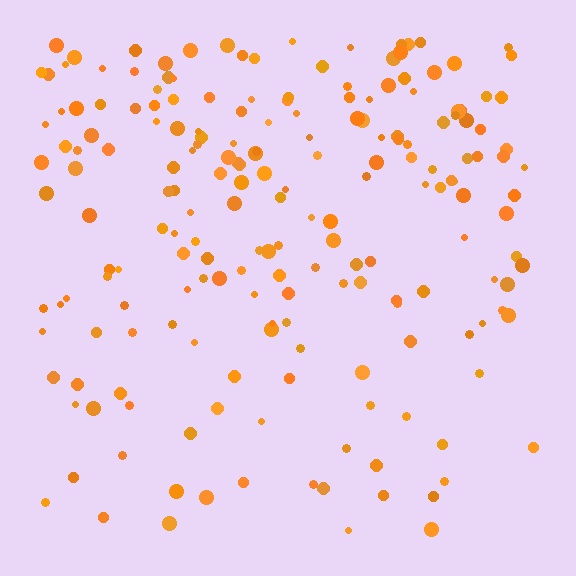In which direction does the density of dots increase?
From bottom to top, with the top side densest.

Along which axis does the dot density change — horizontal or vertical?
Vertical.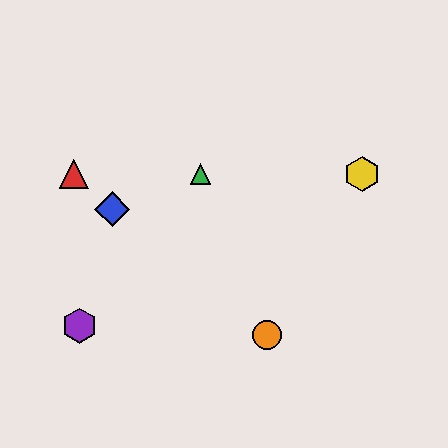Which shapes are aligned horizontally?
The red triangle, the green triangle, the yellow hexagon are aligned horizontally.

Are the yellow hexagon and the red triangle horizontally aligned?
Yes, both are at y≈174.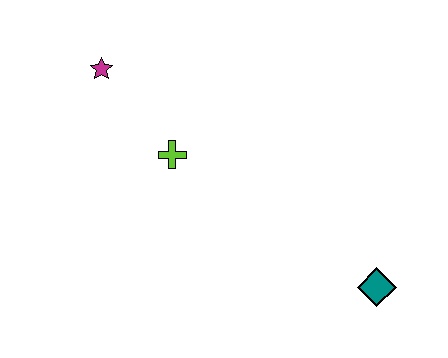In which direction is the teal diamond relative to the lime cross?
The teal diamond is to the right of the lime cross.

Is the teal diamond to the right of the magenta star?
Yes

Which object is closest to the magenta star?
The lime cross is closest to the magenta star.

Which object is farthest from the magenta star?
The teal diamond is farthest from the magenta star.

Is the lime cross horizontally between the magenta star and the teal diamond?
Yes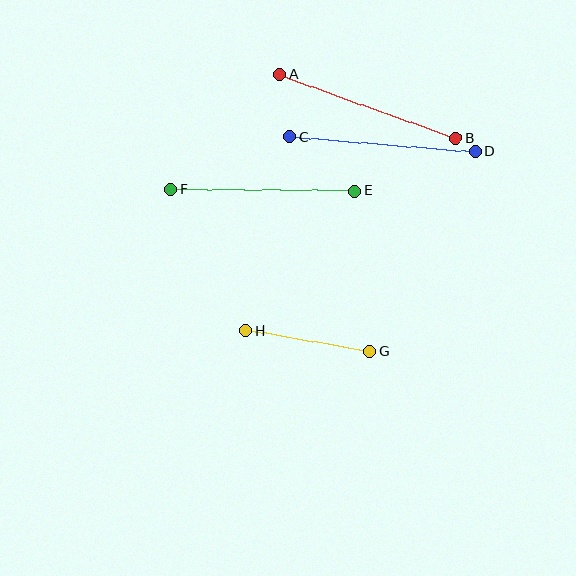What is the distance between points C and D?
The distance is approximately 186 pixels.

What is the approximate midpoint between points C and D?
The midpoint is at approximately (383, 144) pixels.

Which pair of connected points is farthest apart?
Points A and B are farthest apart.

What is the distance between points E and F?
The distance is approximately 184 pixels.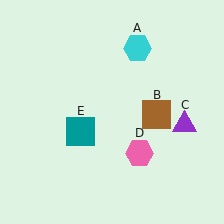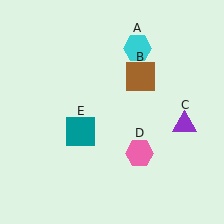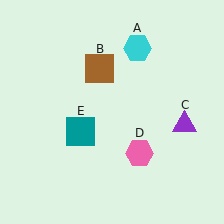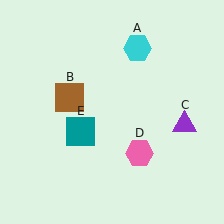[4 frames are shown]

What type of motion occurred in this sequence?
The brown square (object B) rotated counterclockwise around the center of the scene.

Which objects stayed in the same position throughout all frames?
Cyan hexagon (object A) and purple triangle (object C) and pink hexagon (object D) and teal square (object E) remained stationary.